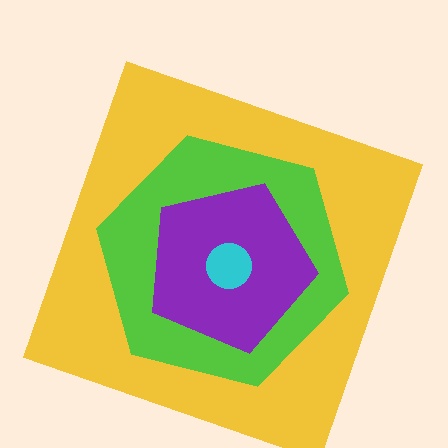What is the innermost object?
The cyan circle.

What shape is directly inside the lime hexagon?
The purple pentagon.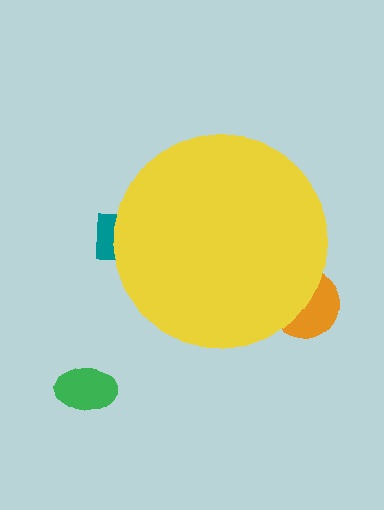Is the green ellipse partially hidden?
No, the green ellipse is fully visible.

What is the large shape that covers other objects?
A yellow circle.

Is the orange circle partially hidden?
Yes, the orange circle is partially hidden behind the yellow circle.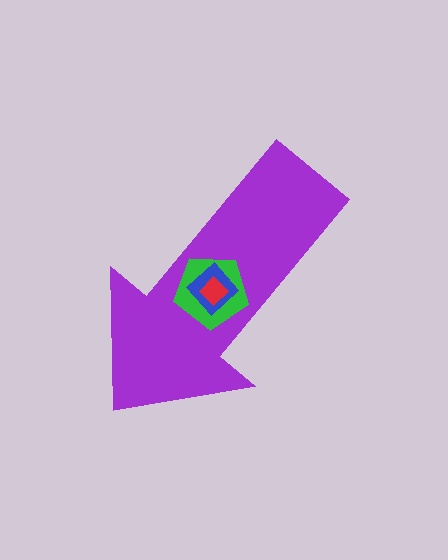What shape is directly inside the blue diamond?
The red diamond.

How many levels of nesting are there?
4.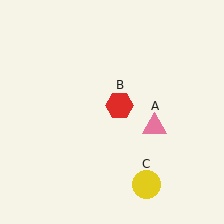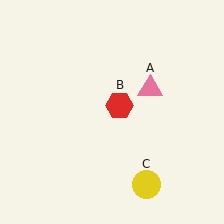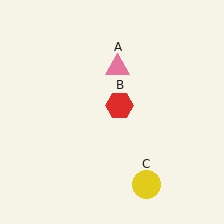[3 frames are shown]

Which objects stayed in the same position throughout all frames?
Red hexagon (object B) and yellow circle (object C) remained stationary.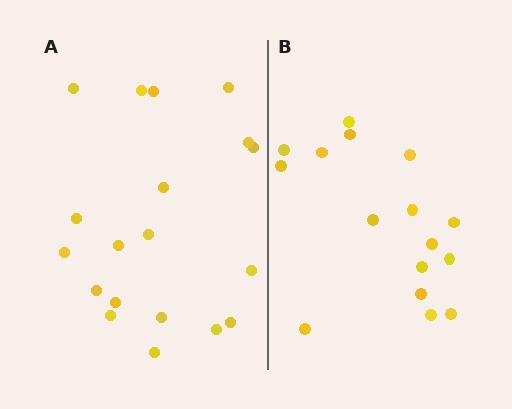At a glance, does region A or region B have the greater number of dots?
Region A (the left region) has more dots.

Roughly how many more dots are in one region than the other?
Region A has just a few more — roughly 2 or 3 more dots than region B.